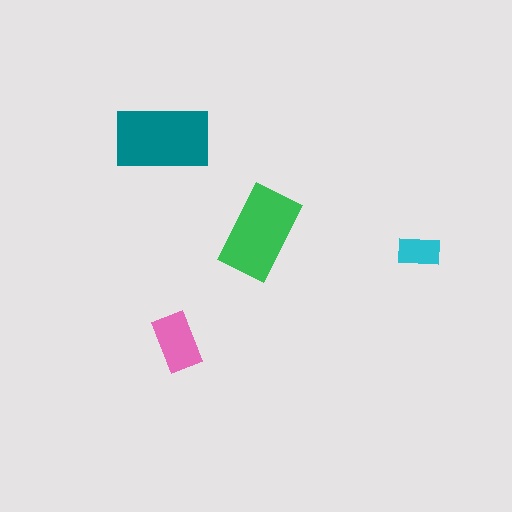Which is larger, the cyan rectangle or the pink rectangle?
The pink one.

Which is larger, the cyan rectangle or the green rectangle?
The green one.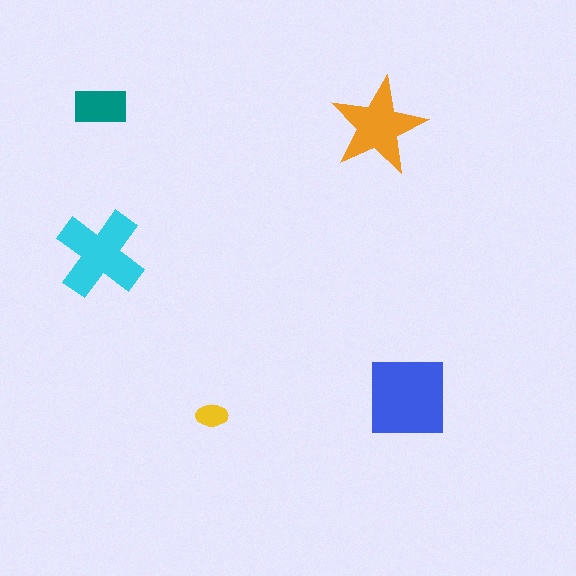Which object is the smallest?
The yellow ellipse.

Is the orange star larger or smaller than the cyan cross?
Smaller.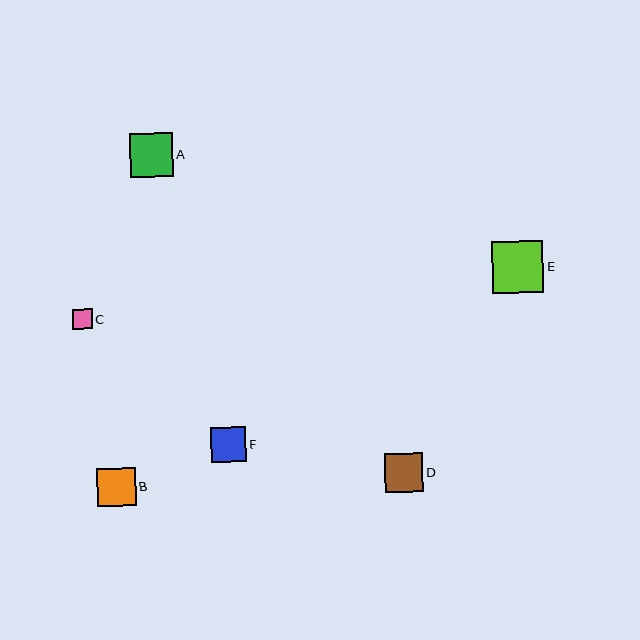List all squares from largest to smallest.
From largest to smallest: E, A, B, D, F, C.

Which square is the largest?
Square E is the largest with a size of approximately 52 pixels.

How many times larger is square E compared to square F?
Square E is approximately 1.5 times the size of square F.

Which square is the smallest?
Square C is the smallest with a size of approximately 20 pixels.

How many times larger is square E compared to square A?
Square E is approximately 1.2 times the size of square A.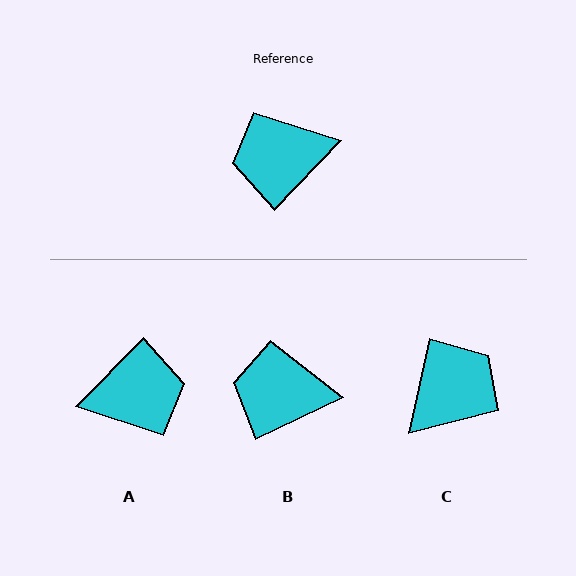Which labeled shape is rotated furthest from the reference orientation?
A, about 180 degrees away.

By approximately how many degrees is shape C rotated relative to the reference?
Approximately 148 degrees clockwise.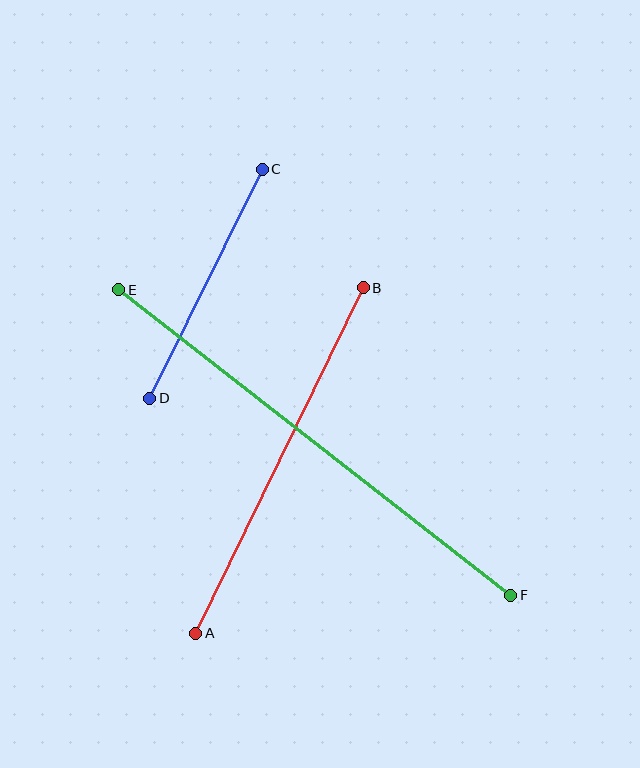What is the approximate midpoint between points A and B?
The midpoint is at approximately (280, 461) pixels.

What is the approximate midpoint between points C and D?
The midpoint is at approximately (206, 284) pixels.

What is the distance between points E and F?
The distance is approximately 497 pixels.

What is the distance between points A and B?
The distance is approximately 384 pixels.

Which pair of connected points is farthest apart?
Points E and F are farthest apart.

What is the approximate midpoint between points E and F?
The midpoint is at approximately (315, 442) pixels.